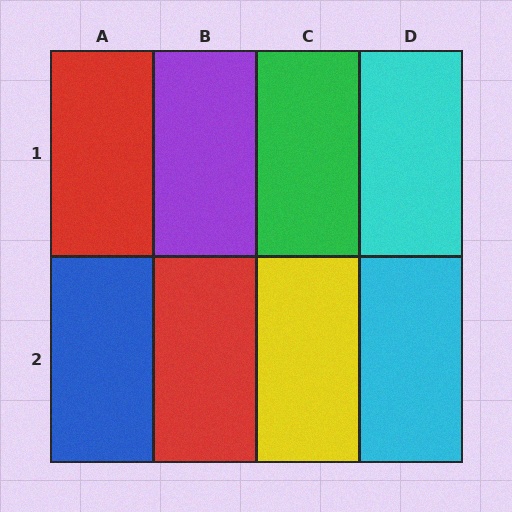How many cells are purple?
1 cell is purple.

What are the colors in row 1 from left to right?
Red, purple, green, cyan.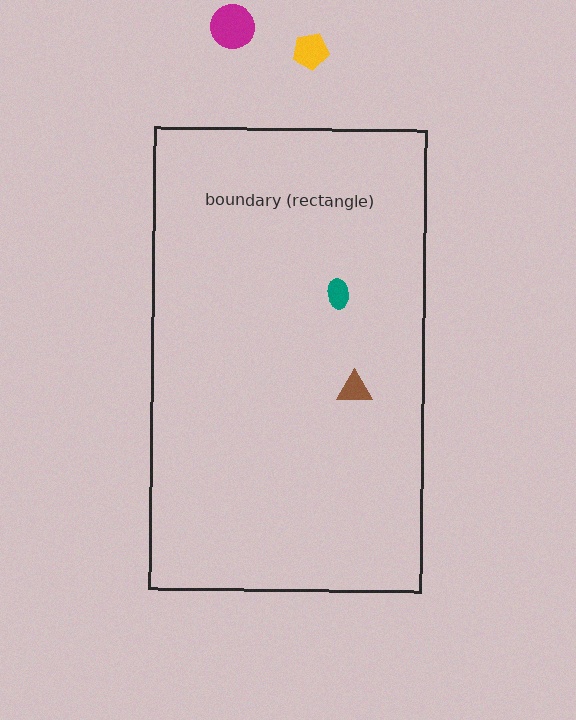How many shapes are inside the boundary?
2 inside, 2 outside.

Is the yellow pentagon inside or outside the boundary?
Outside.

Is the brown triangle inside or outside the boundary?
Inside.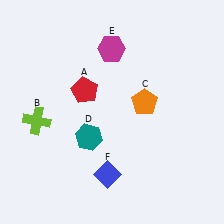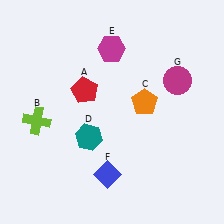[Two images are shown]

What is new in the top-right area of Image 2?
A magenta circle (G) was added in the top-right area of Image 2.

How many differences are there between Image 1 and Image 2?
There is 1 difference between the two images.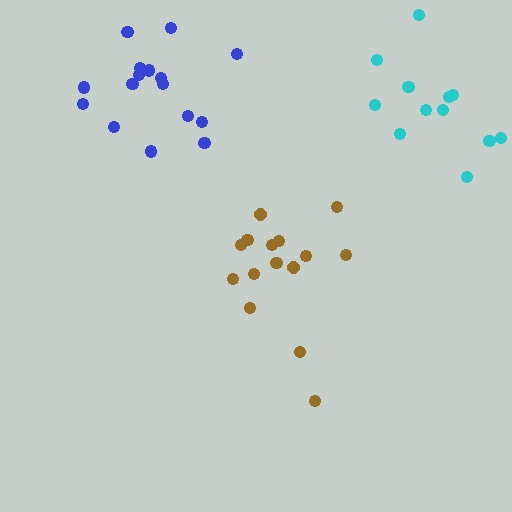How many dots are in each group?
Group 1: 15 dots, Group 2: 16 dots, Group 3: 12 dots (43 total).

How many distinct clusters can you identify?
There are 3 distinct clusters.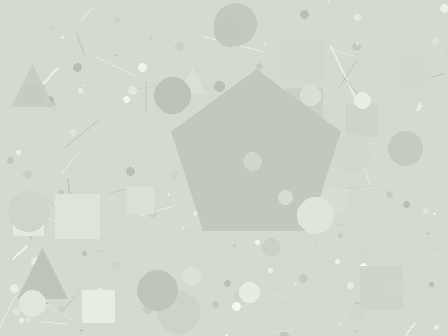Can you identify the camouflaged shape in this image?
The camouflaged shape is a pentagon.